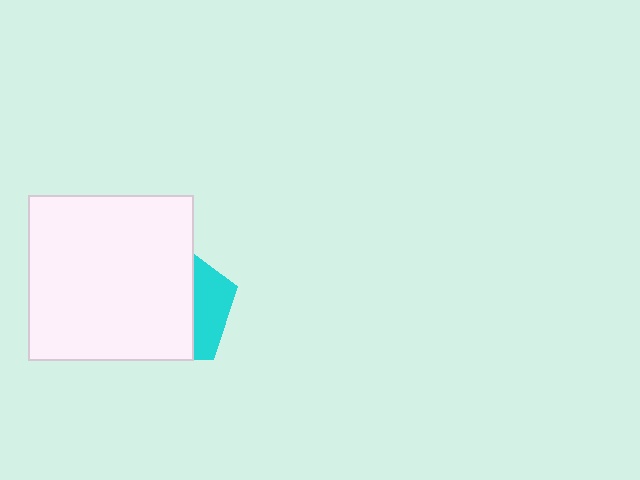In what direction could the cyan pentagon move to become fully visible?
The cyan pentagon could move right. That would shift it out from behind the white square entirely.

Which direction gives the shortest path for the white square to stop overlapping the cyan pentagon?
Moving left gives the shortest separation.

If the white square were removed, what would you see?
You would see the complete cyan pentagon.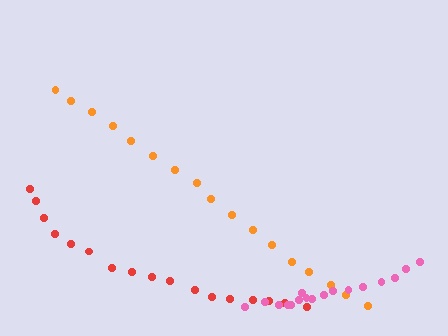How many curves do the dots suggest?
There are 3 distinct paths.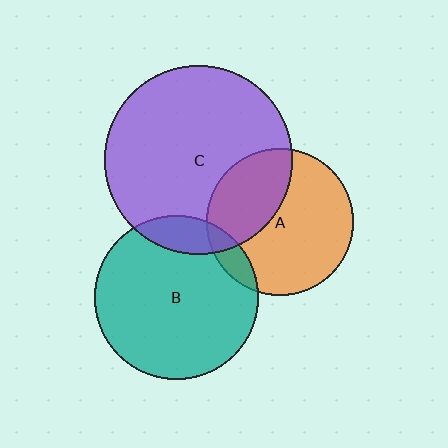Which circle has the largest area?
Circle C (purple).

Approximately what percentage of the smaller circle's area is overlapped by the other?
Approximately 10%.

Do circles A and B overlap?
Yes.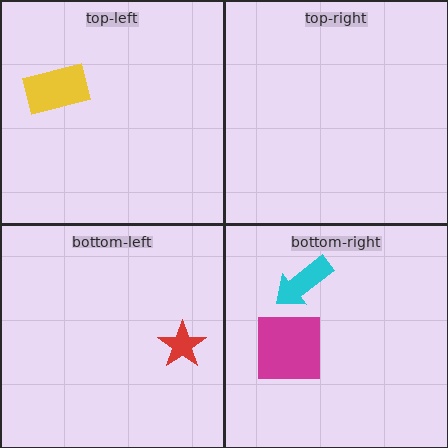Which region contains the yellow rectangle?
The top-left region.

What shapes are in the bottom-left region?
The red star.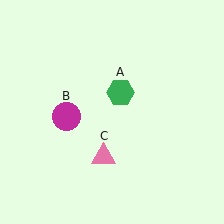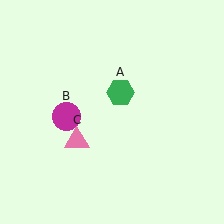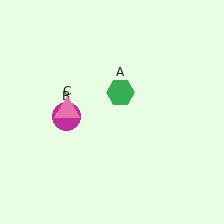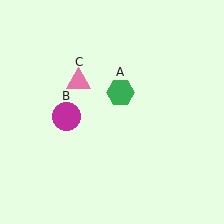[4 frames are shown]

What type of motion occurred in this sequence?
The pink triangle (object C) rotated clockwise around the center of the scene.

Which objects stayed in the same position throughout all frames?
Green hexagon (object A) and magenta circle (object B) remained stationary.